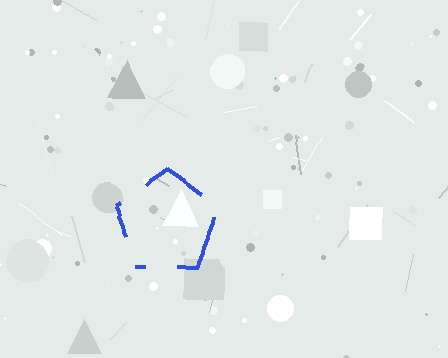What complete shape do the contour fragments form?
The contour fragments form a pentagon.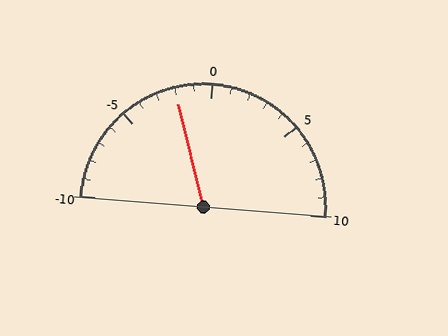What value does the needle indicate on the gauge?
The needle indicates approximately -2.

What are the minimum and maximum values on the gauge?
The gauge ranges from -10 to 10.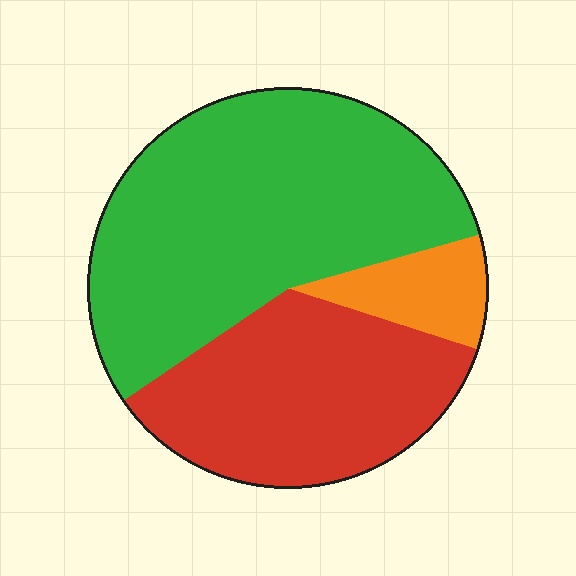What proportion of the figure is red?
Red takes up between a third and a half of the figure.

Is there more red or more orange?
Red.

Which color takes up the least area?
Orange, at roughly 10%.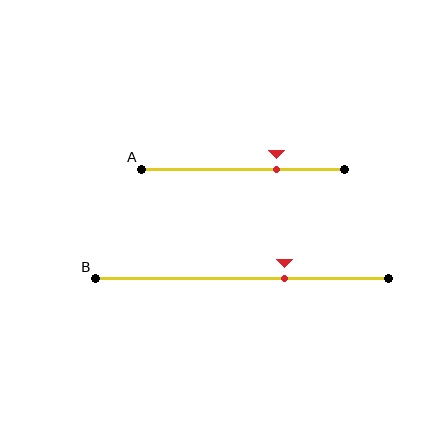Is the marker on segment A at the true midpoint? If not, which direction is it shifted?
No, the marker on segment A is shifted to the right by about 16% of the segment length.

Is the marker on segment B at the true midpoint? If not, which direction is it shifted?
No, the marker on segment B is shifted to the right by about 15% of the segment length.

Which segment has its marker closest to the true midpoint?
Segment B has its marker closest to the true midpoint.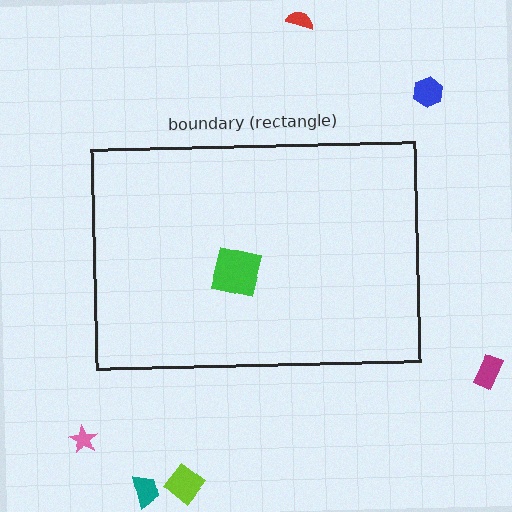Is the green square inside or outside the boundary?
Inside.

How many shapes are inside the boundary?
1 inside, 6 outside.